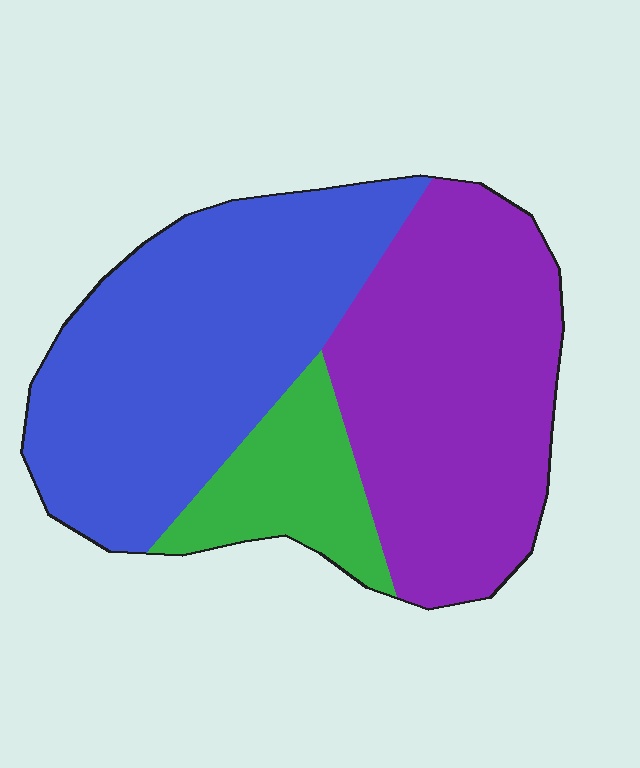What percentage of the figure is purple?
Purple covers around 40% of the figure.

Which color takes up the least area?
Green, at roughly 15%.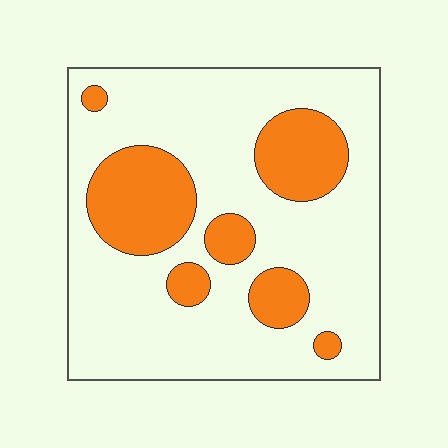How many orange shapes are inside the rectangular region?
7.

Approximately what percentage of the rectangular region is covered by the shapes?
Approximately 25%.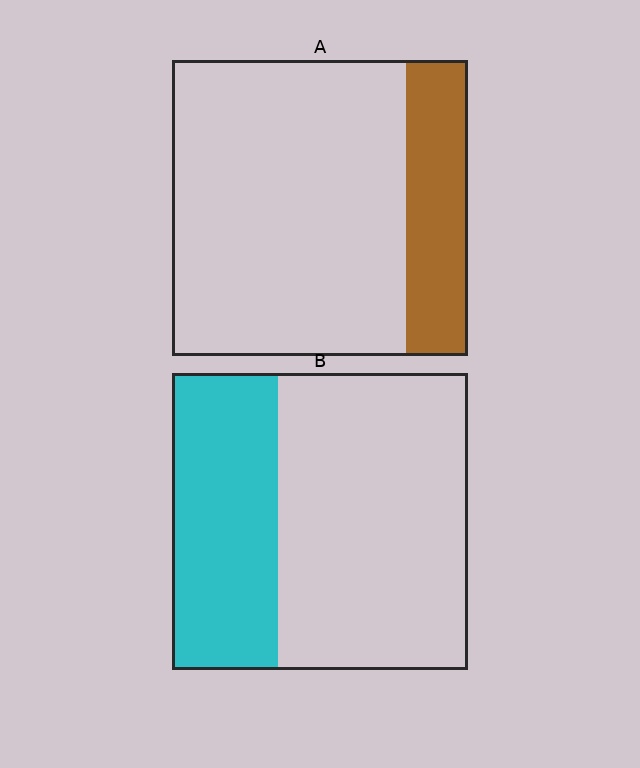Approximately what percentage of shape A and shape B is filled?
A is approximately 20% and B is approximately 35%.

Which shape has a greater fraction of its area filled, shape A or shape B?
Shape B.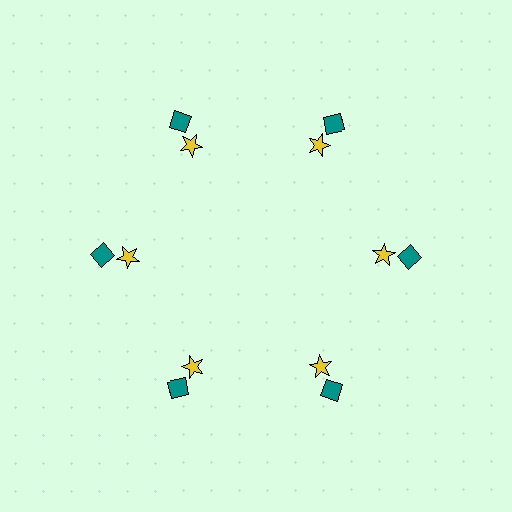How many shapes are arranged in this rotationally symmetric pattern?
There are 12 shapes, arranged in 6 groups of 2.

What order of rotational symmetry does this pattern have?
This pattern has 6-fold rotational symmetry.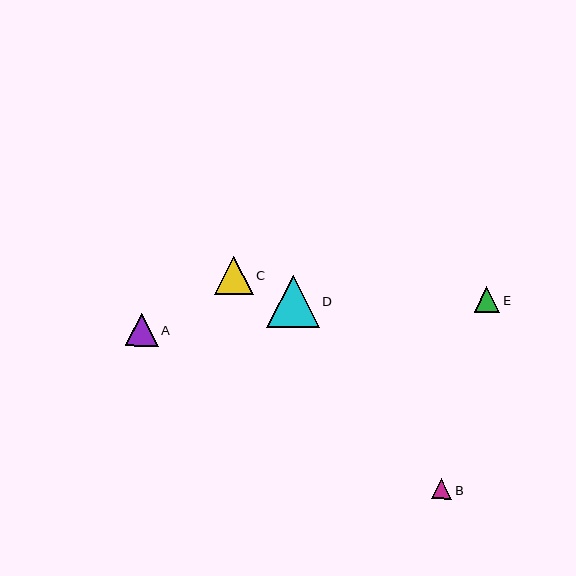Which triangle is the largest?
Triangle D is the largest with a size of approximately 52 pixels.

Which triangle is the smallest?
Triangle B is the smallest with a size of approximately 21 pixels.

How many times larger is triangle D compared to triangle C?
Triangle D is approximately 1.4 times the size of triangle C.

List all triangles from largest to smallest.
From largest to smallest: D, C, A, E, B.